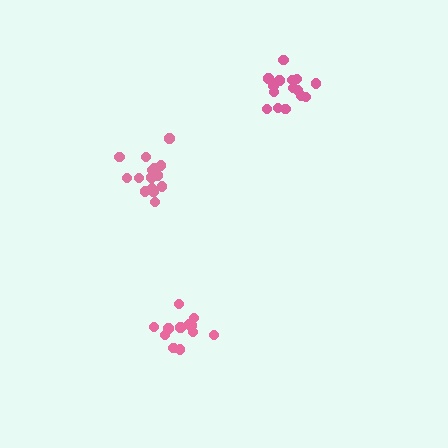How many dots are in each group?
Group 1: 15 dots, Group 2: 15 dots, Group 3: 12 dots (42 total).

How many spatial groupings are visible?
There are 3 spatial groupings.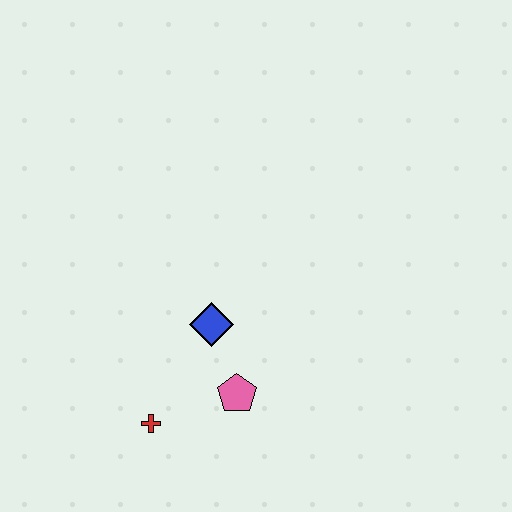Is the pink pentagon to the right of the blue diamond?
Yes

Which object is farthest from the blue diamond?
The red cross is farthest from the blue diamond.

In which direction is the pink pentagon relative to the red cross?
The pink pentagon is to the right of the red cross.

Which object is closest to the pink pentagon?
The blue diamond is closest to the pink pentagon.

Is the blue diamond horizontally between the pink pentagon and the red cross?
Yes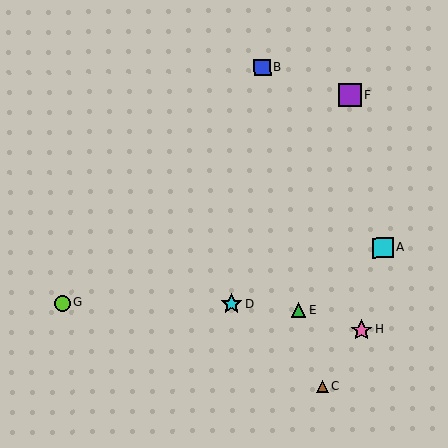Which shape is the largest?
The purple square (labeled F) is the largest.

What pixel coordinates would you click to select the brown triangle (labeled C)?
Click at (322, 386) to select the brown triangle C.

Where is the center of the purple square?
The center of the purple square is at (350, 95).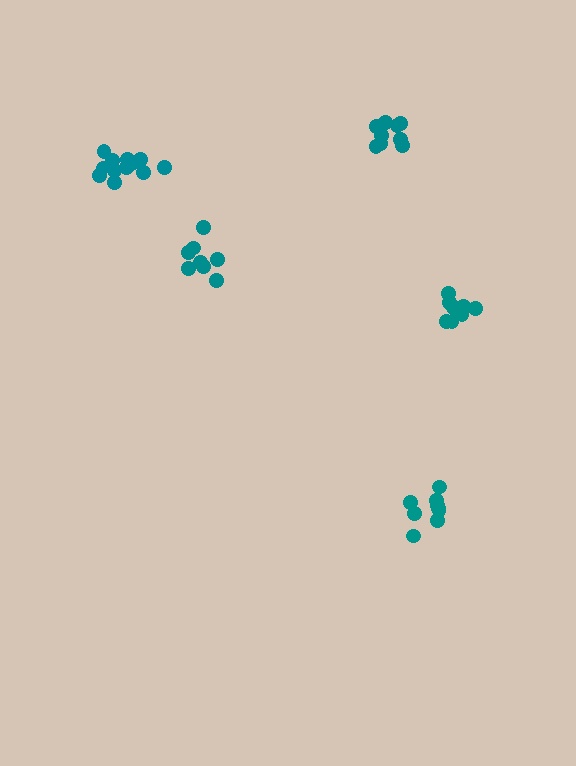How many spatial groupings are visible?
There are 5 spatial groupings.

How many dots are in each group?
Group 1: 9 dots, Group 2: 9 dots, Group 3: 8 dots, Group 4: 12 dots, Group 5: 8 dots (46 total).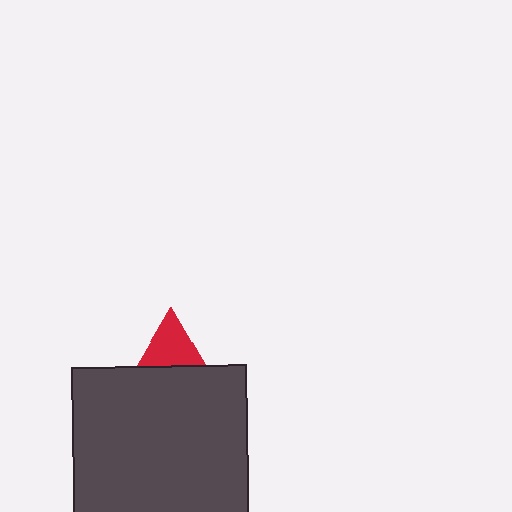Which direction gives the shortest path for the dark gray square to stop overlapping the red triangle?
Moving down gives the shortest separation.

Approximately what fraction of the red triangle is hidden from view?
Roughly 67% of the red triangle is hidden behind the dark gray square.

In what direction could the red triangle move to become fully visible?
The red triangle could move up. That would shift it out from behind the dark gray square entirely.